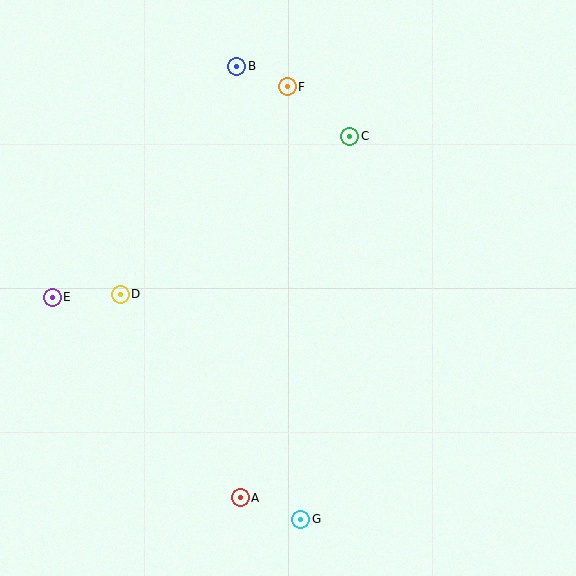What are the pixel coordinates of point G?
Point G is at (301, 519).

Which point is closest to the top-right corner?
Point C is closest to the top-right corner.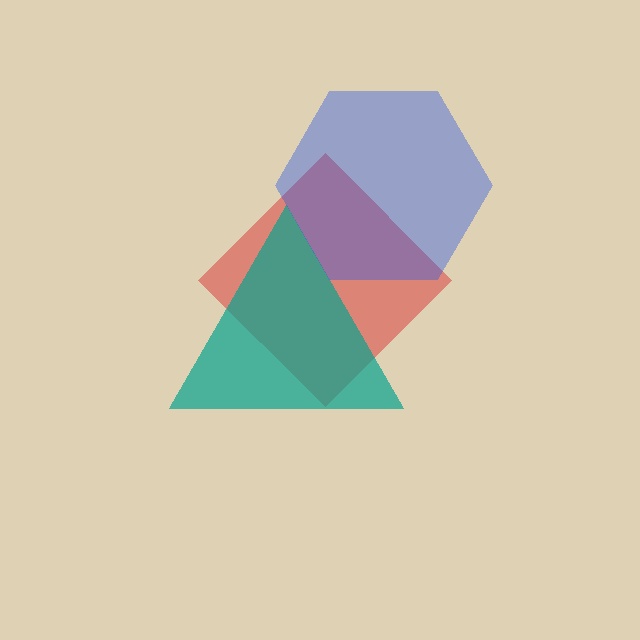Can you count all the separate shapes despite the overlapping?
Yes, there are 3 separate shapes.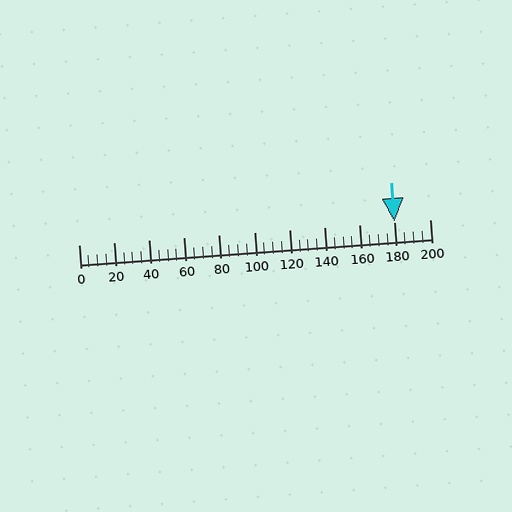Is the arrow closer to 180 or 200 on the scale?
The arrow is closer to 180.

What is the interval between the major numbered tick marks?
The major tick marks are spaced 20 units apart.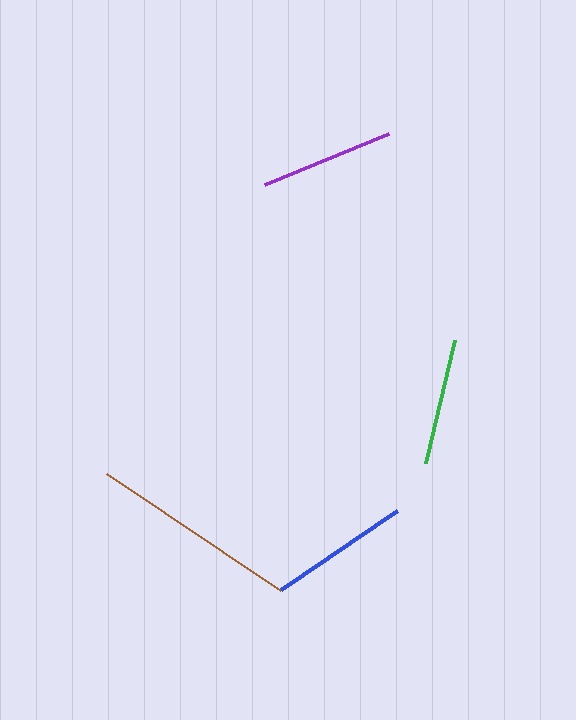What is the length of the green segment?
The green segment is approximately 127 pixels long.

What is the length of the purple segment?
The purple segment is approximately 133 pixels long.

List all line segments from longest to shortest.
From longest to shortest: brown, blue, purple, green.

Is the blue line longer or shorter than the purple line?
The blue line is longer than the purple line.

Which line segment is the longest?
The brown line is the longest at approximately 210 pixels.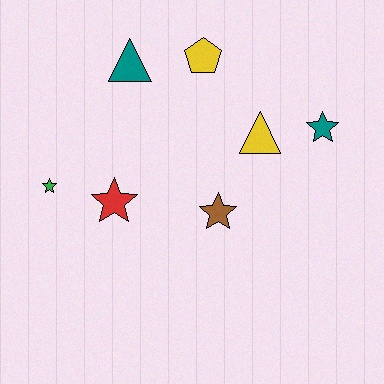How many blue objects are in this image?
There are no blue objects.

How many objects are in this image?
There are 7 objects.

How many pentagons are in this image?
There is 1 pentagon.